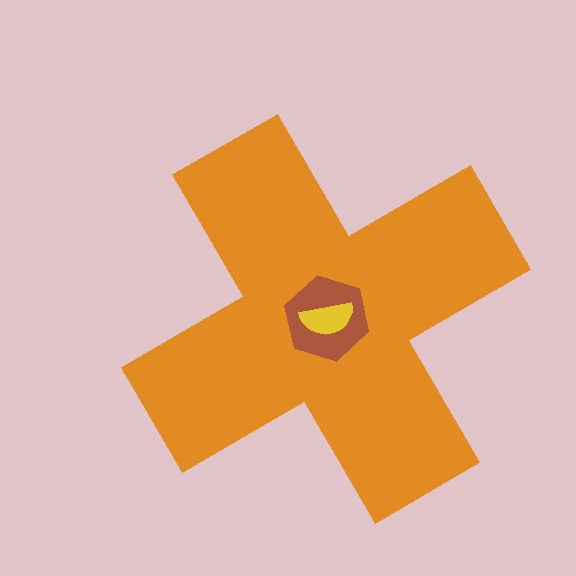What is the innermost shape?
The yellow semicircle.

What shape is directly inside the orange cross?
The brown hexagon.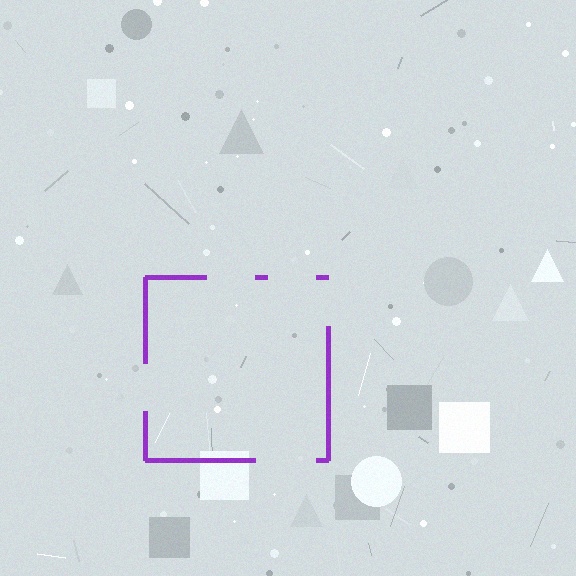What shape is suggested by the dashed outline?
The dashed outline suggests a square.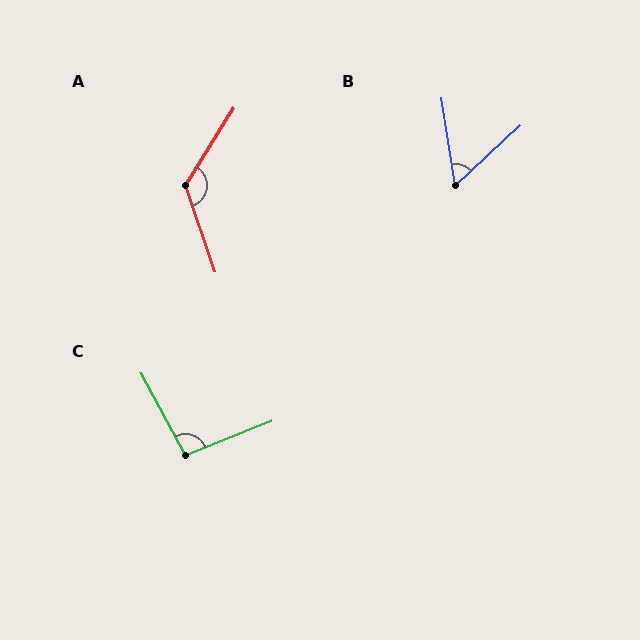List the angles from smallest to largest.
B (56°), C (96°), A (129°).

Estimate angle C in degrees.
Approximately 96 degrees.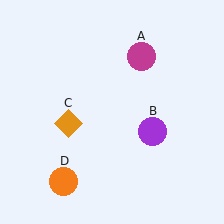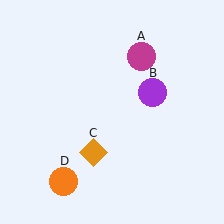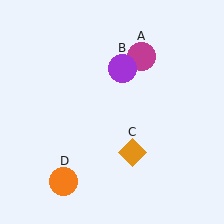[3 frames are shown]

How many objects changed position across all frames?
2 objects changed position: purple circle (object B), orange diamond (object C).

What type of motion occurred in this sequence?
The purple circle (object B), orange diamond (object C) rotated counterclockwise around the center of the scene.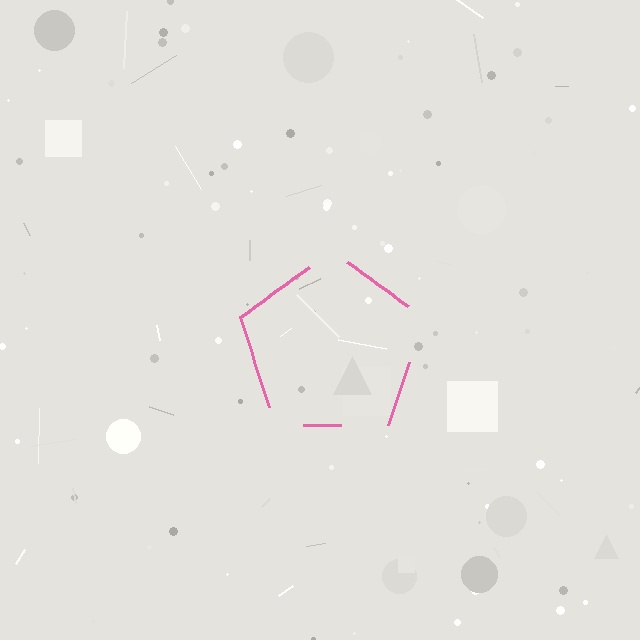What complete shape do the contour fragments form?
The contour fragments form a pentagon.